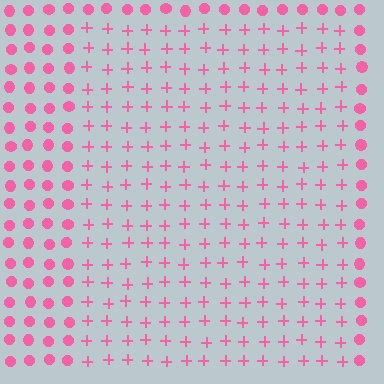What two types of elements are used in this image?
The image uses plus signs inside the rectangle region and circles outside it.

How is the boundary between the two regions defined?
The boundary is defined by a change in element shape: plus signs inside vs. circles outside. All elements share the same color and spacing.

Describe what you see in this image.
The image is filled with small pink elements arranged in a uniform grid. A rectangle-shaped region contains plus signs, while the surrounding area contains circles. The boundary is defined purely by the change in element shape.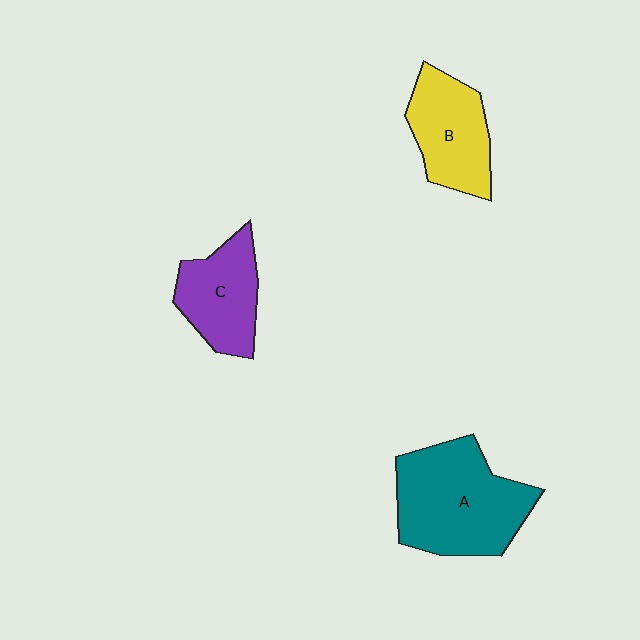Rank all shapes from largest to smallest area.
From largest to smallest: A (teal), B (yellow), C (purple).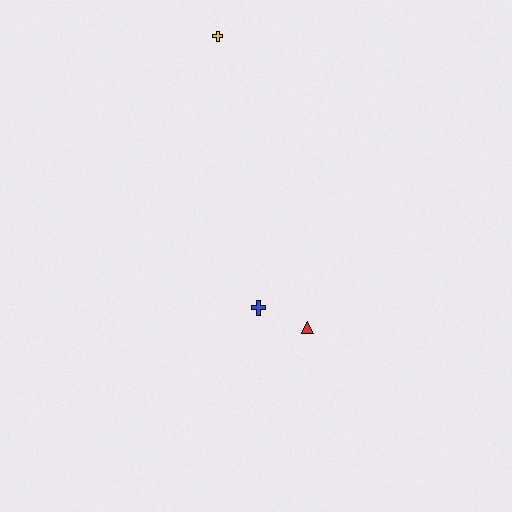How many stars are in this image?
There are no stars.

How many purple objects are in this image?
There are no purple objects.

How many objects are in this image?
There are 3 objects.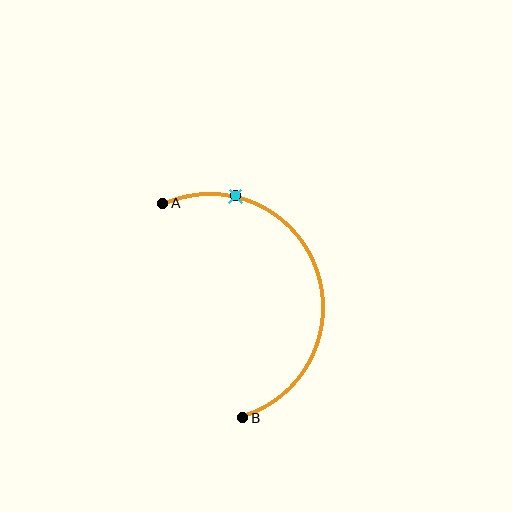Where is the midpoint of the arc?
The arc midpoint is the point on the curve farthest from the straight line joining A and B. It sits to the right of that line.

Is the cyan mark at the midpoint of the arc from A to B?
No. The cyan mark lies on the arc but is closer to endpoint A. The arc midpoint would be at the point on the curve equidistant along the arc from both A and B.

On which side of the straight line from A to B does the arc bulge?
The arc bulges to the right of the straight line connecting A and B.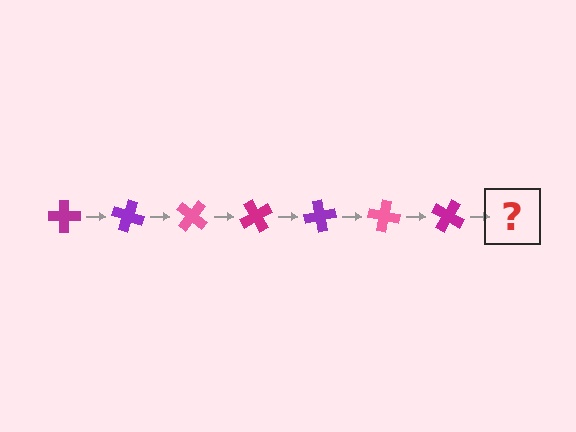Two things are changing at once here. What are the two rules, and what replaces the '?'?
The two rules are that it rotates 20 degrees each step and the color cycles through magenta, purple, and pink. The '?' should be a purple cross, rotated 140 degrees from the start.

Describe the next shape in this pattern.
It should be a purple cross, rotated 140 degrees from the start.